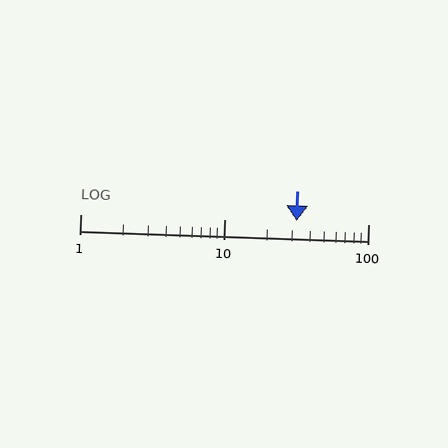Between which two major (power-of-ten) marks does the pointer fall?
The pointer is between 10 and 100.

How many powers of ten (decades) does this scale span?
The scale spans 2 decades, from 1 to 100.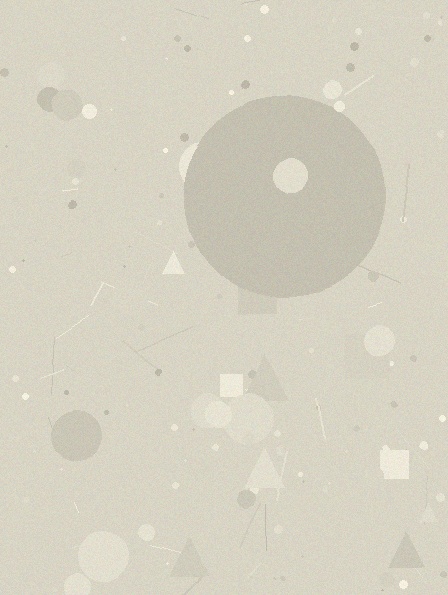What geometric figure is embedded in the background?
A circle is embedded in the background.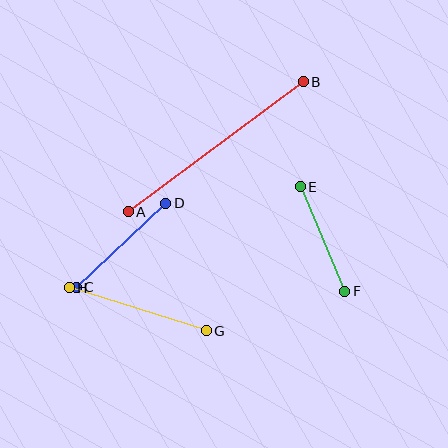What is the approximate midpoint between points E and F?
The midpoint is at approximately (322, 239) pixels.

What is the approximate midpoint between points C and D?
The midpoint is at approximately (121, 245) pixels.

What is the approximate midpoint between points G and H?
The midpoint is at approximately (138, 309) pixels.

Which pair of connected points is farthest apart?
Points A and B are farthest apart.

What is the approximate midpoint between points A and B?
The midpoint is at approximately (216, 147) pixels.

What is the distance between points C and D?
The distance is approximately 123 pixels.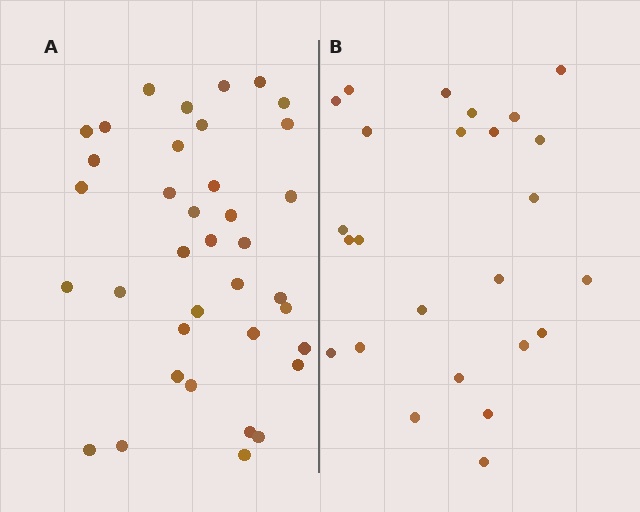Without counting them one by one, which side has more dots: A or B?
Region A (the left region) has more dots.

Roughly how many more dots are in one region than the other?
Region A has roughly 12 or so more dots than region B.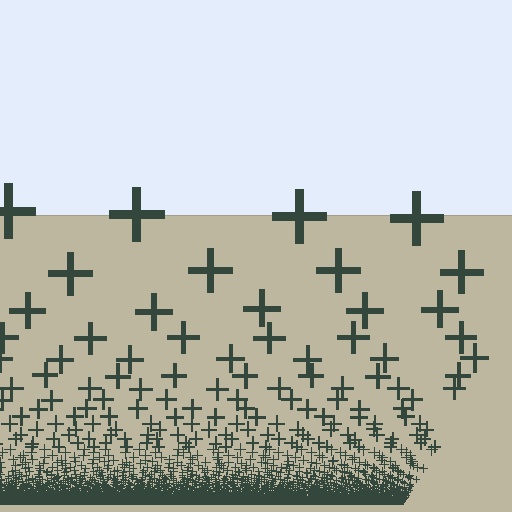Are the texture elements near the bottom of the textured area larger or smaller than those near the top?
Smaller. The gradient is inverted — elements near the bottom are smaller and denser.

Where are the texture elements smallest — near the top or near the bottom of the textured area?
Near the bottom.